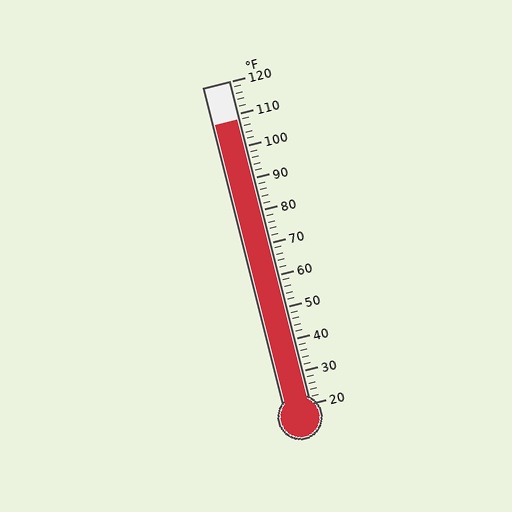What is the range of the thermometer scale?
The thermometer scale ranges from 20°F to 120°F.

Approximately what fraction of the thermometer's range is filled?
The thermometer is filled to approximately 90% of its range.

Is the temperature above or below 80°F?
The temperature is above 80°F.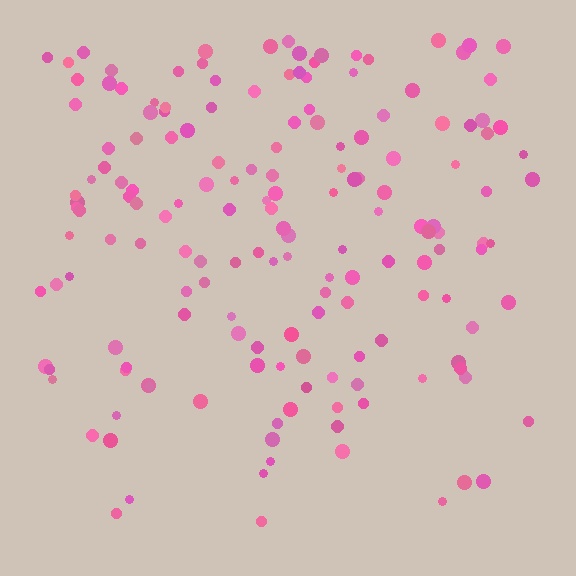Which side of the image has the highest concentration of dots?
The top.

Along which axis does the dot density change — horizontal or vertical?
Vertical.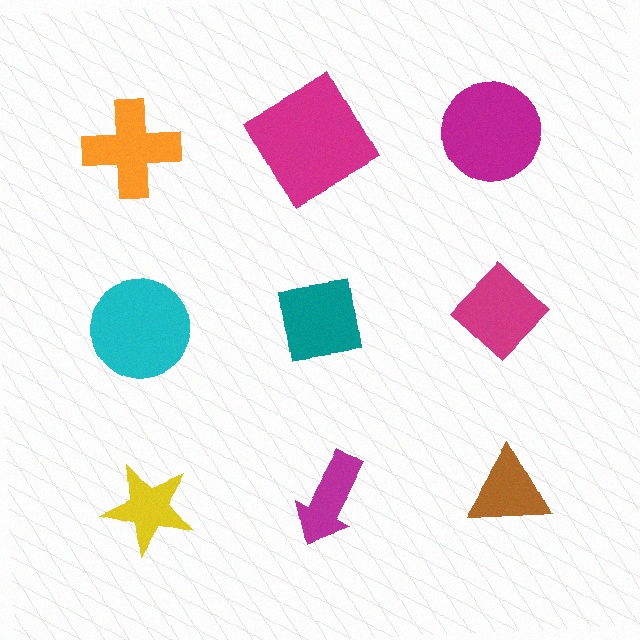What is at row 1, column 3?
A magenta circle.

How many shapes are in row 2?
3 shapes.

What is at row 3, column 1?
A yellow star.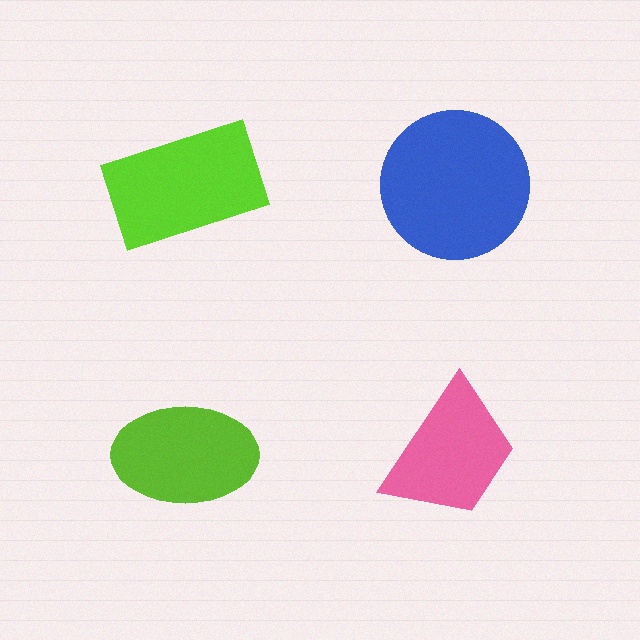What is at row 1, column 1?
A lime rectangle.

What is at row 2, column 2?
A pink trapezoid.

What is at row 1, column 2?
A blue circle.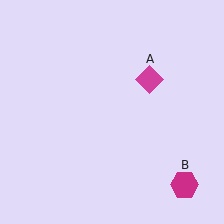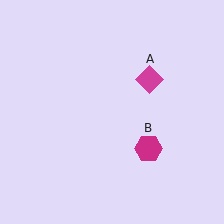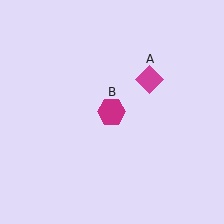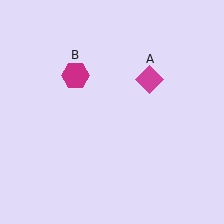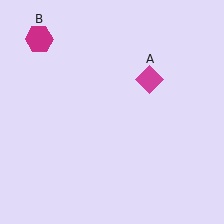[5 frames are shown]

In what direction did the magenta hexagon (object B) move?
The magenta hexagon (object B) moved up and to the left.